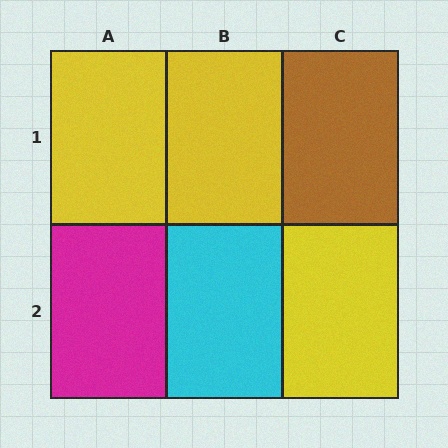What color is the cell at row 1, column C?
Brown.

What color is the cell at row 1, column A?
Yellow.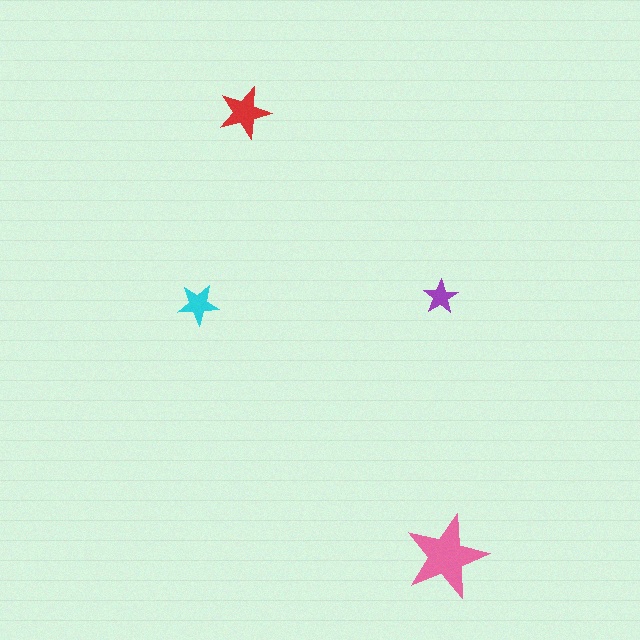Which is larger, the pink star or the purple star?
The pink one.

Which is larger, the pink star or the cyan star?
The pink one.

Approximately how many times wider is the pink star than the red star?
About 1.5 times wider.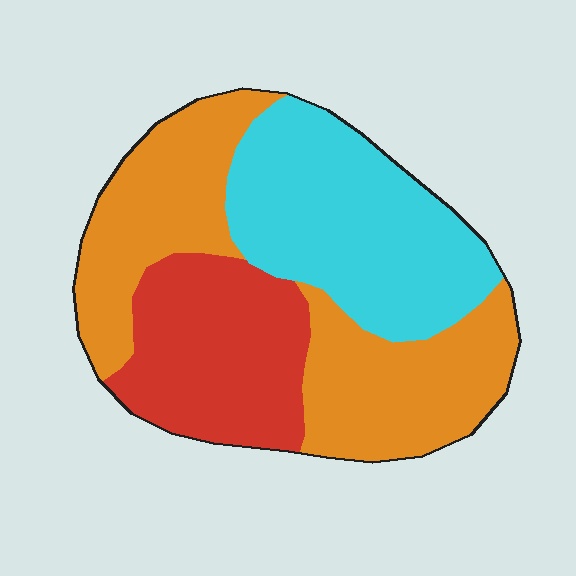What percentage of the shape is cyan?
Cyan covers around 35% of the shape.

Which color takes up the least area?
Red, at roughly 25%.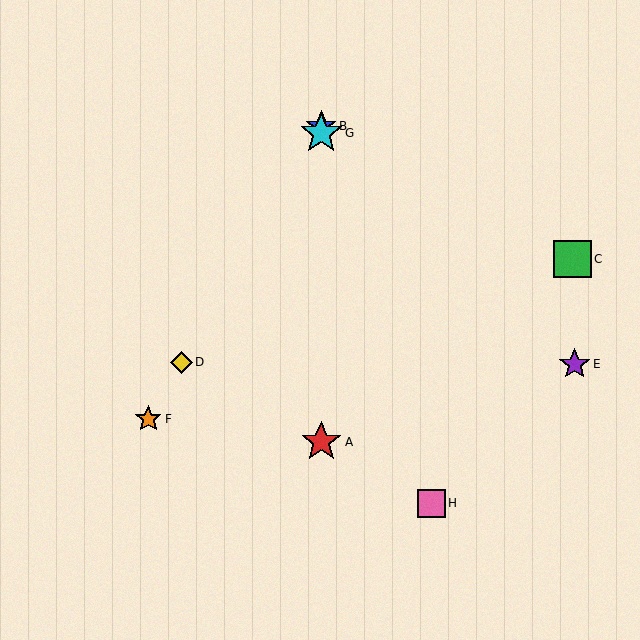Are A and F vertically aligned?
No, A is at x≈321 and F is at x≈148.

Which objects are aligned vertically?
Objects A, B, G are aligned vertically.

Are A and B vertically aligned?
Yes, both are at x≈321.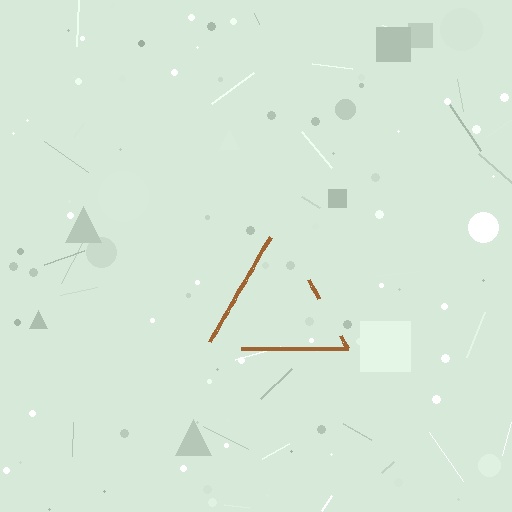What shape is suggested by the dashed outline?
The dashed outline suggests a triangle.